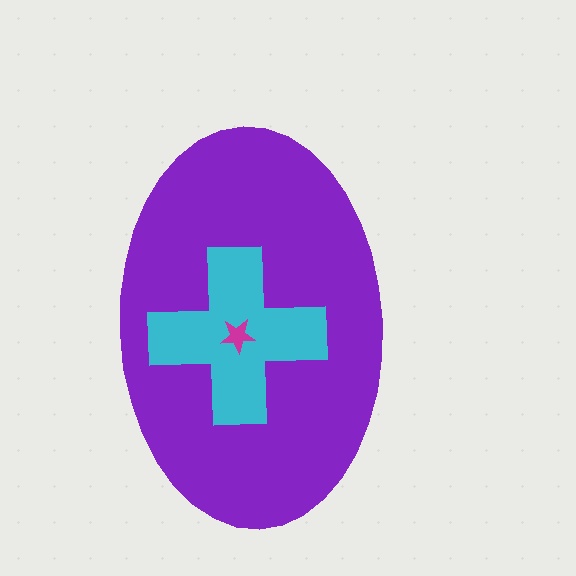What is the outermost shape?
The purple ellipse.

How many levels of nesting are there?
3.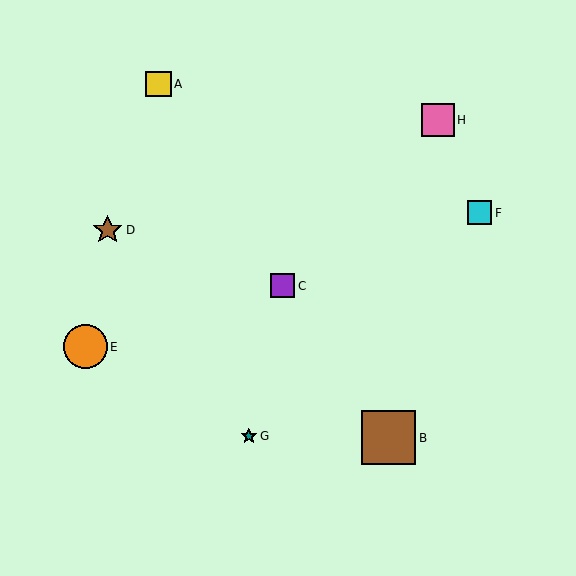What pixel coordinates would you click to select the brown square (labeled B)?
Click at (389, 438) to select the brown square B.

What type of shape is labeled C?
Shape C is a purple square.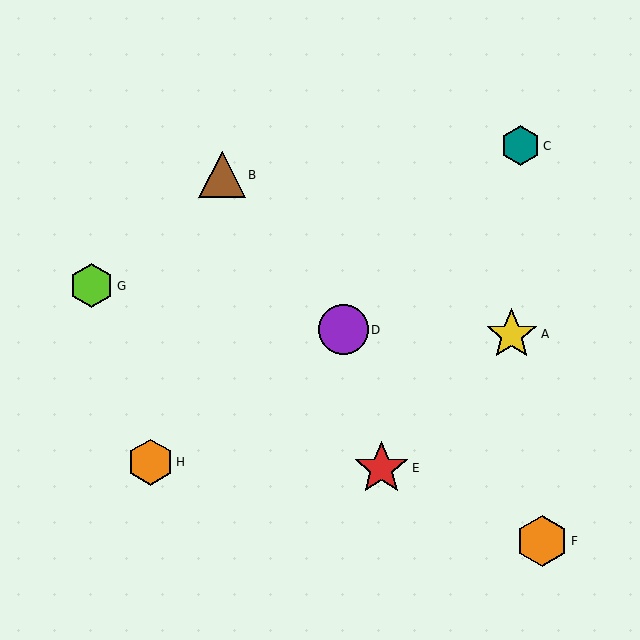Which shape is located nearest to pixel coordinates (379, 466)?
The red star (labeled E) at (381, 468) is nearest to that location.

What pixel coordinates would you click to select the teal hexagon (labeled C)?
Click at (520, 146) to select the teal hexagon C.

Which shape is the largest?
The red star (labeled E) is the largest.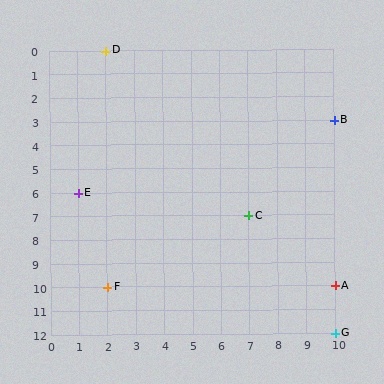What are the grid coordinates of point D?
Point D is at grid coordinates (2, 0).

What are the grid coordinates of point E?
Point E is at grid coordinates (1, 6).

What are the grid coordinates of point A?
Point A is at grid coordinates (10, 10).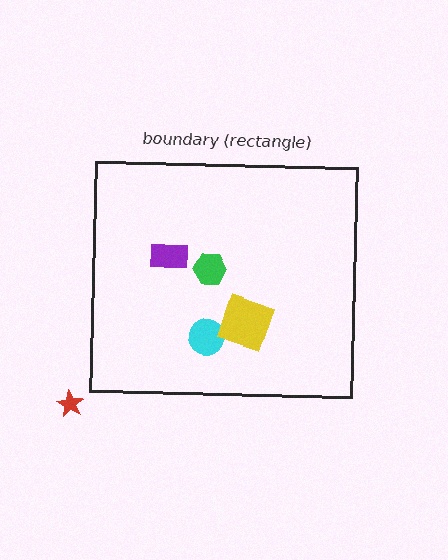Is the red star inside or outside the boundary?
Outside.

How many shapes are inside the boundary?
5 inside, 1 outside.